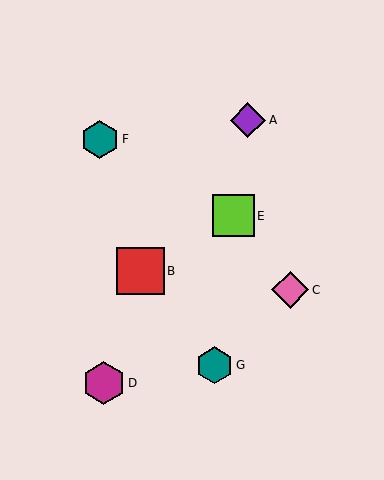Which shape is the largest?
The red square (labeled B) is the largest.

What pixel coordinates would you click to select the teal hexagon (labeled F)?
Click at (100, 139) to select the teal hexagon F.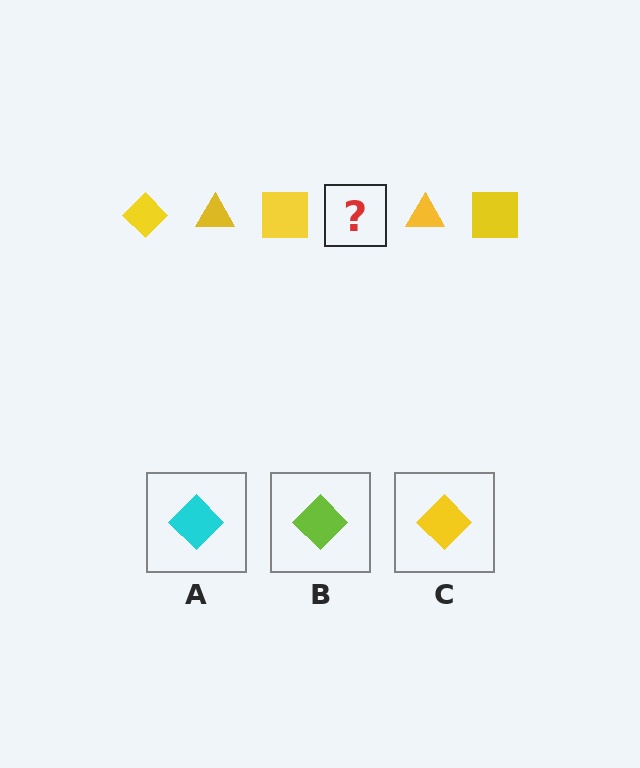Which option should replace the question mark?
Option C.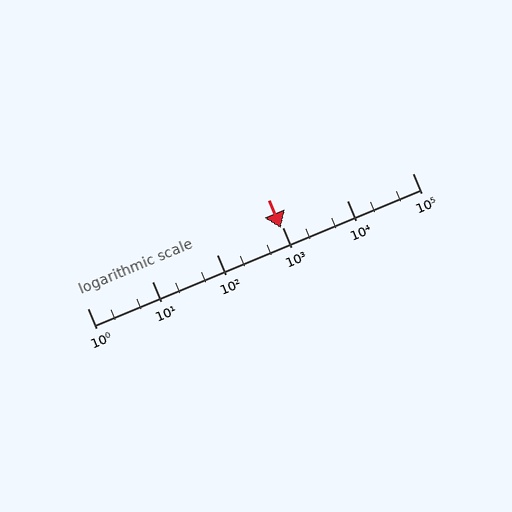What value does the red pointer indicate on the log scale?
The pointer indicates approximately 950.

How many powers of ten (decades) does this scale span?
The scale spans 5 decades, from 1 to 100000.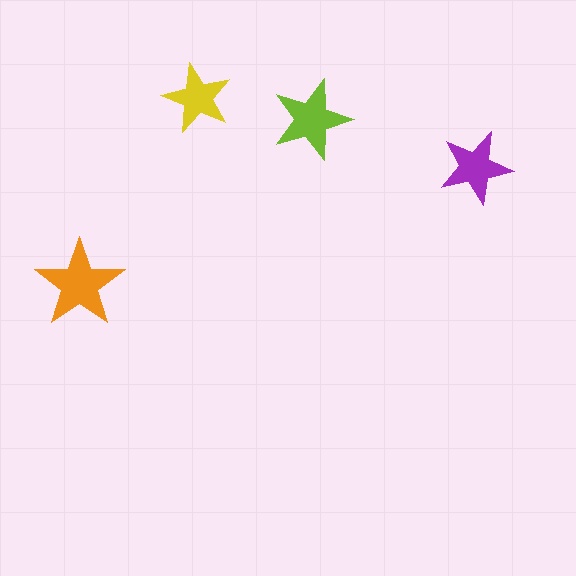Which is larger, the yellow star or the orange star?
The orange one.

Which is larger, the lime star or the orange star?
The orange one.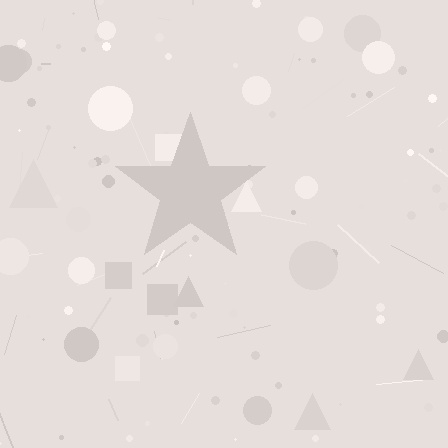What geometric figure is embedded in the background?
A star is embedded in the background.